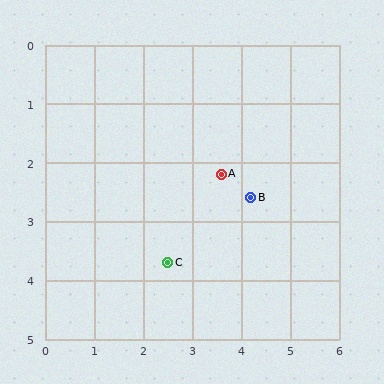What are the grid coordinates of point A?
Point A is at approximately (3.6, 2.2).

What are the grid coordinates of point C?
Point C is at approximately (2.5, 3.7).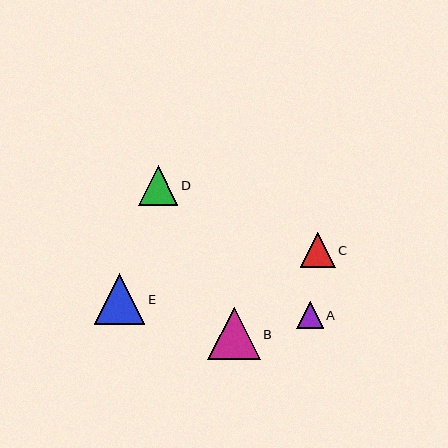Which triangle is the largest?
Triangle B is the largest with a size of approximately 52 pixels.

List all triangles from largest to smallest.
From largest to smallest: B, E, D, C, A.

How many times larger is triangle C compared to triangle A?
Triangle C is approximately 1.3 times the size of triangle A.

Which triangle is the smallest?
Triangle A is the smallest with a size of approximately 26 pixels.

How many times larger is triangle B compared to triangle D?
Triangle B is approximately 1.3 times the size of triangle D.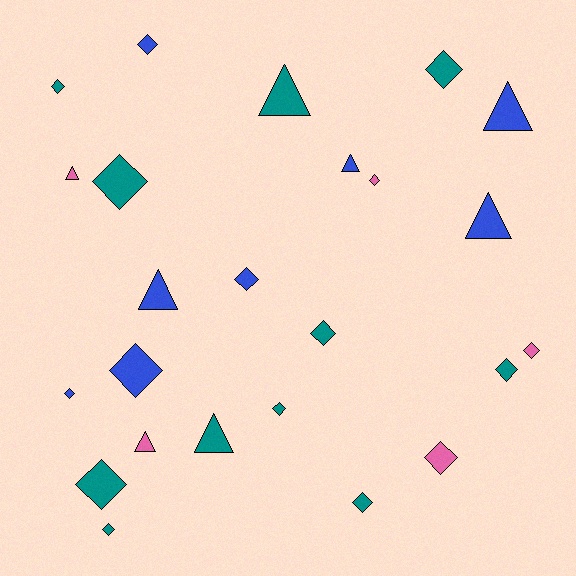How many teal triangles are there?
There are 2 teal triangles.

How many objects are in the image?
There are 24 objects.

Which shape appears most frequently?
Diamond, with 16 objects.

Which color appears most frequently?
Teal, with 11 objects.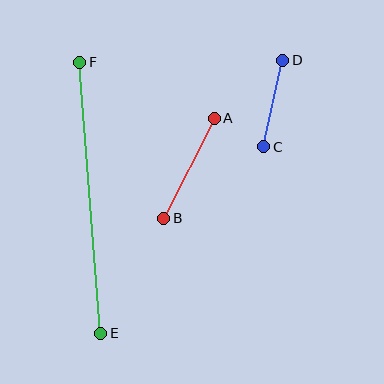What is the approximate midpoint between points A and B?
The midpoint is at approximately (189, 168) pixels.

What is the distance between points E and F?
The distance is approximately 272 pixels.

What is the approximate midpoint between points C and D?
The midpoint is at approximately (273, 104) pixels.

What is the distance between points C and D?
The distance is approximately 89 pixels.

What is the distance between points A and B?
The distance is approximately 112 pixels.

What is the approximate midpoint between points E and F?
The midpoint is at approximately (90, 198) pixels.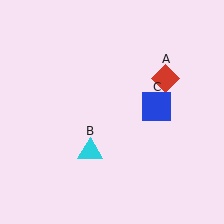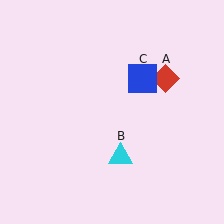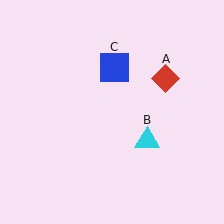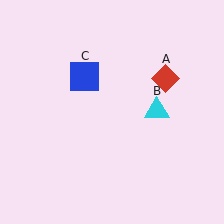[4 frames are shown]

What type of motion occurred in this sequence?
The cyan triangle (object B), blue square (object C) rotated counterclockwise around the center of the scene.